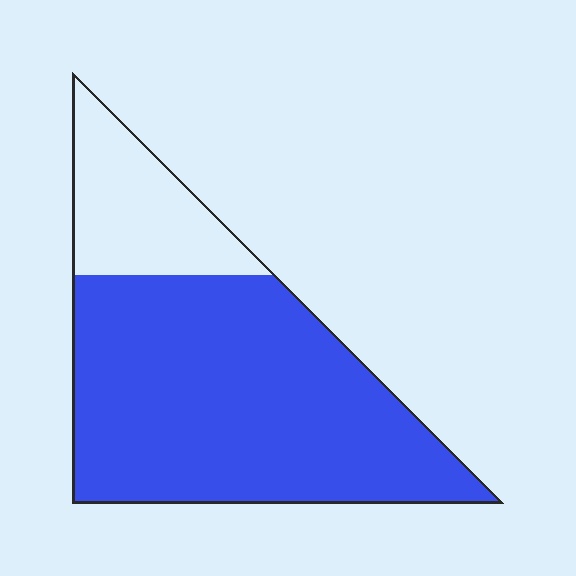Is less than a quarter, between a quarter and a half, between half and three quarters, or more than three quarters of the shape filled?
More than three quarters.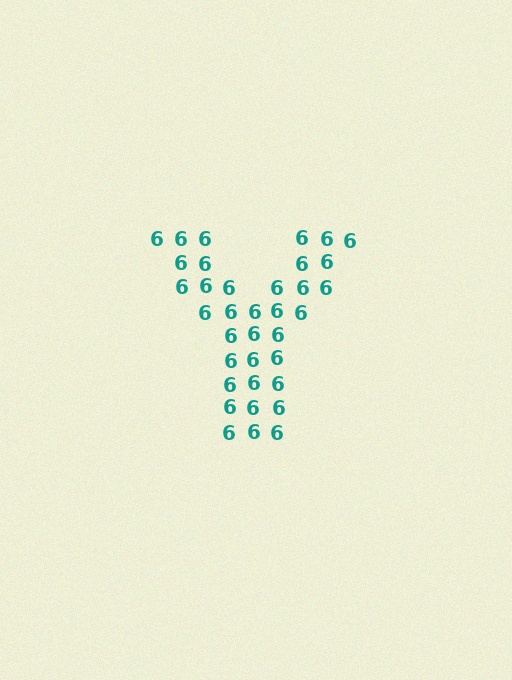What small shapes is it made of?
It is made of small digit 6's.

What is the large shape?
The large shape is the letter Y.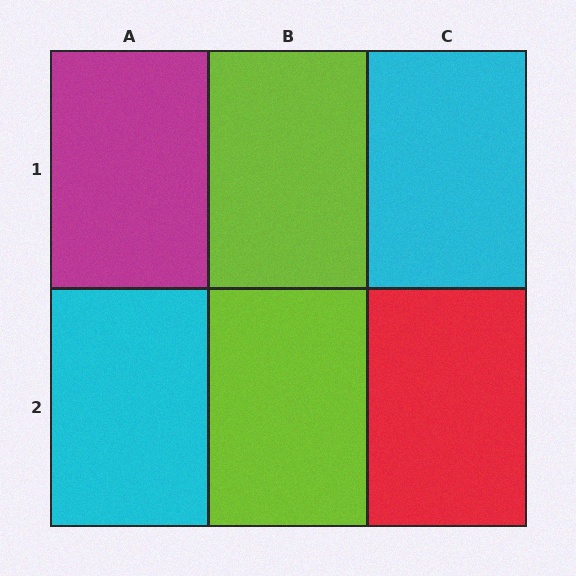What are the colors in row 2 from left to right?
Cyan, lime, red.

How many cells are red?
1 cell is red.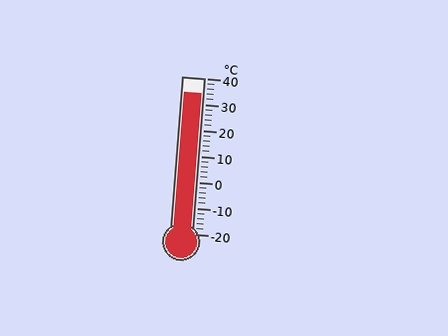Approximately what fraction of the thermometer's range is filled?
The thermometer is filled to approximately 90% of its range.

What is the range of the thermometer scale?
The thermometer scale ranges from -20°C to 40°C.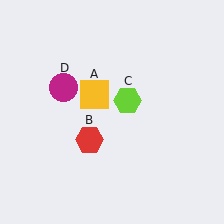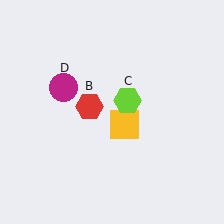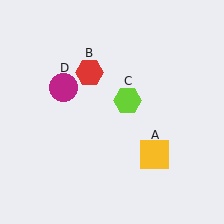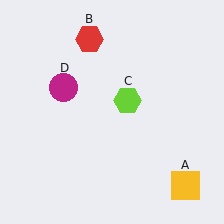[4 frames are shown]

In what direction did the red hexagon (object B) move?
The red hexagon (object B) moved up.